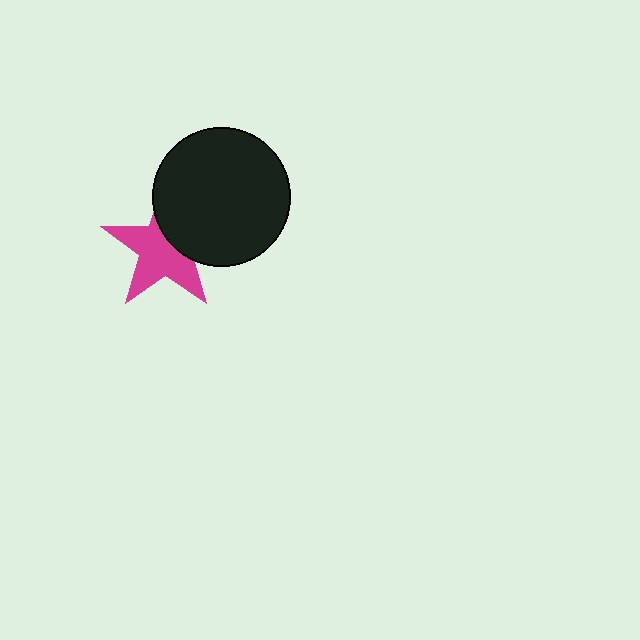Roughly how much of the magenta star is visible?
About half of it is visible (roughly 63%).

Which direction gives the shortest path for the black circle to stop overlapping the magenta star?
Moving toward the upper-right gives the shortest separation.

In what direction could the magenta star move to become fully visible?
The magenta star could move toward the lower-left. That would shift it out from behind the black circle entirely.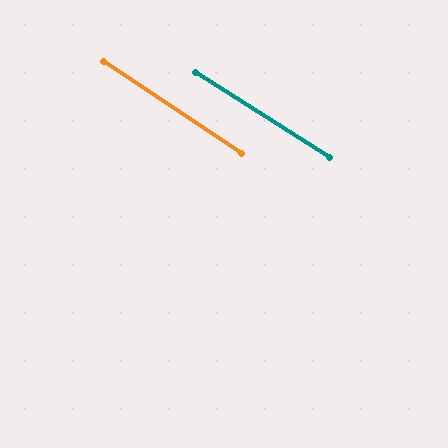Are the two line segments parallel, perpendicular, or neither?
Parallel — their directions differ by only 1.3°.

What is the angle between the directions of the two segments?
Approximately 1 degree.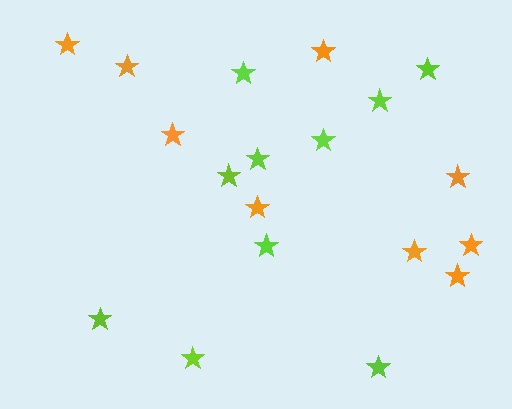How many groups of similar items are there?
There are 2 groups: one group of lime stars (10) and one group of orange stars (9).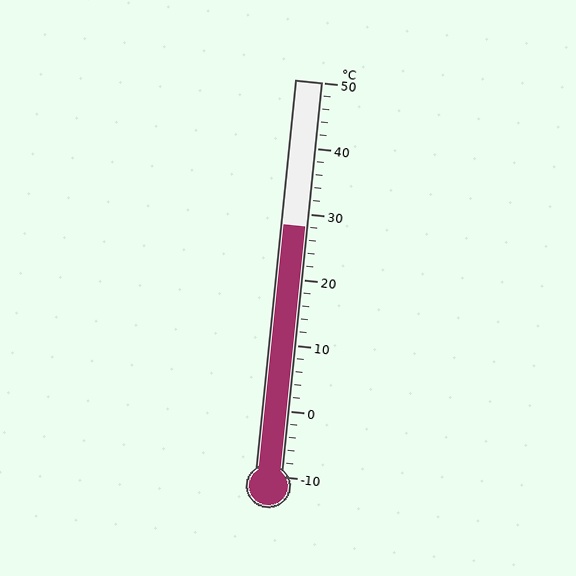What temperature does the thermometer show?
The thermometer shows approximately 28°C.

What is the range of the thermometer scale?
The thermometer scale ranges from -10°C to 50°C.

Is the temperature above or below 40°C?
The temperature is below 40°C.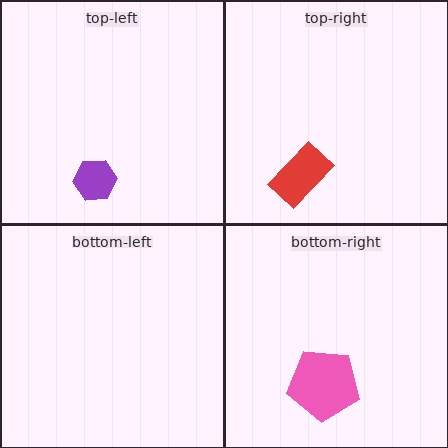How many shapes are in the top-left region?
1.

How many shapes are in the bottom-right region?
1.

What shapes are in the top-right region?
The red rectangle.